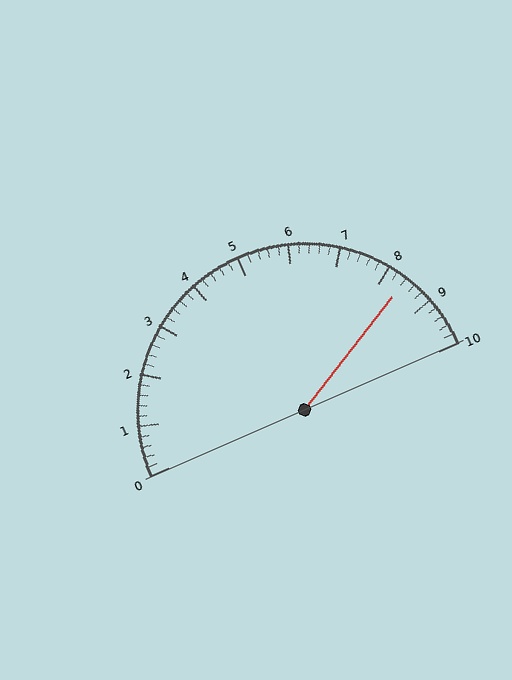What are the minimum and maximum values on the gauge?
The gauge ranges from 0 to 10.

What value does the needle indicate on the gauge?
The needle indicates approximately 8.4.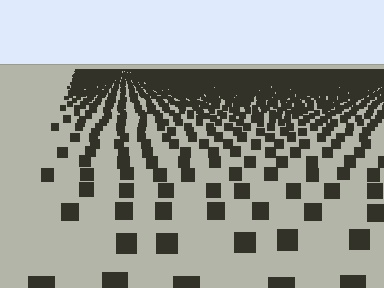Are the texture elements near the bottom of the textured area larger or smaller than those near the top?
Larger. Near the bottom, elements are closer to the viewer and appear at a bigger on-screen size.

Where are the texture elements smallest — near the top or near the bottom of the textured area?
Near the top.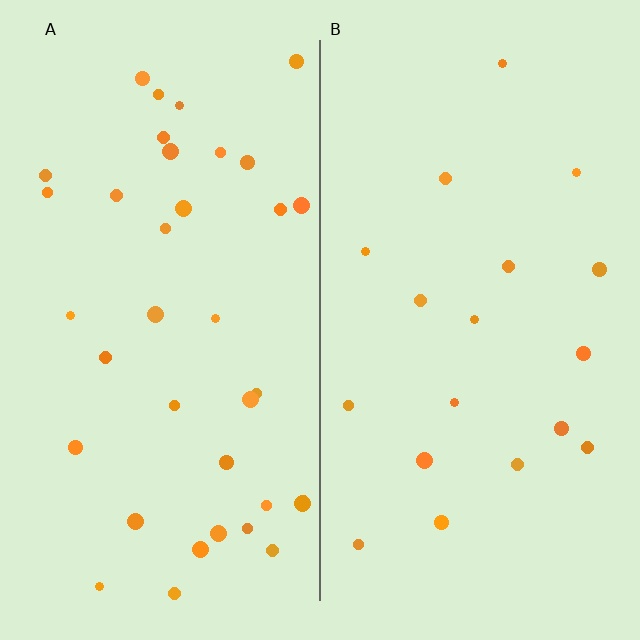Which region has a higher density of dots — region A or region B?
A (the left).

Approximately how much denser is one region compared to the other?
Approximately 2.0× — region A over region B.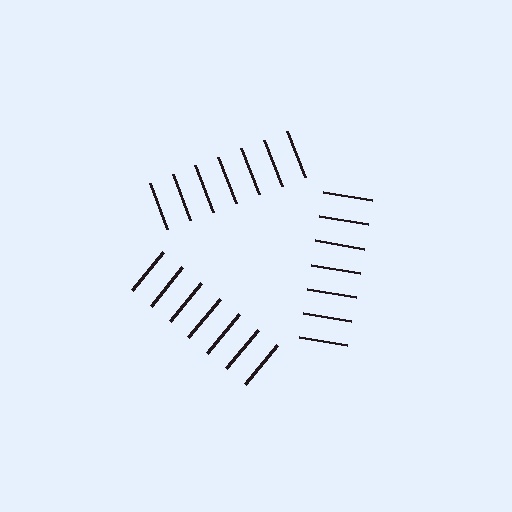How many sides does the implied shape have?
3 sides — the line-ends trace a triangle.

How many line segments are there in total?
21 — 7 along each of the 3 edges.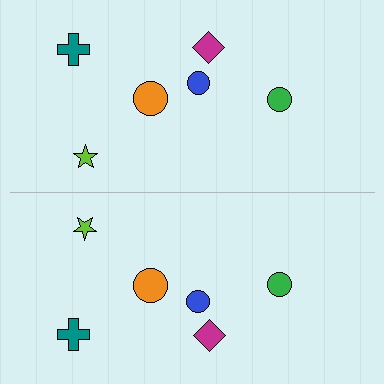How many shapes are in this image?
There are 12 shapes in this image.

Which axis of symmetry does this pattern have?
The pattern has a horizontal axis of symmetry running through the center of the image.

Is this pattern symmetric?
Yes, this pattern has bilateral (reflection) symmetry.